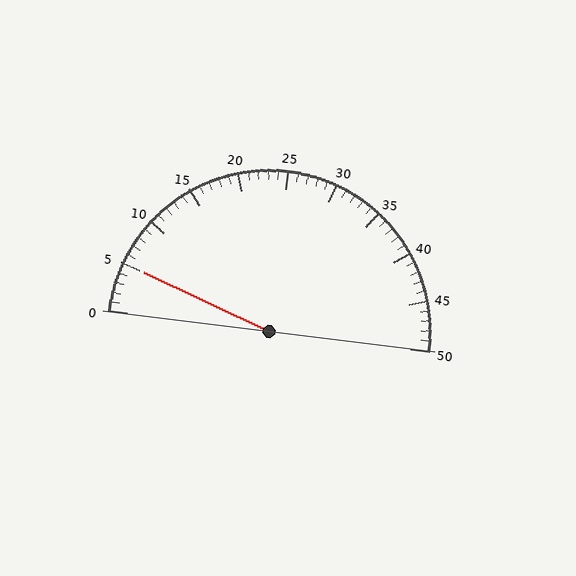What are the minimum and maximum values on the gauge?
The gauge ranges from 0 to 50.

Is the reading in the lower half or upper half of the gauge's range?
The reading is in the lower half of the range (0 to 50).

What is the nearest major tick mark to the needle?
The nearest major tick mark is 5.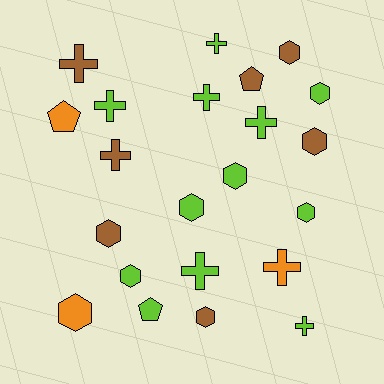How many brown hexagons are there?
There are 4 brown hexagons.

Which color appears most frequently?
Lime, with 12 objects.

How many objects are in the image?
There are 22 objects.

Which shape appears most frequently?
Hexagon, with 10 objects.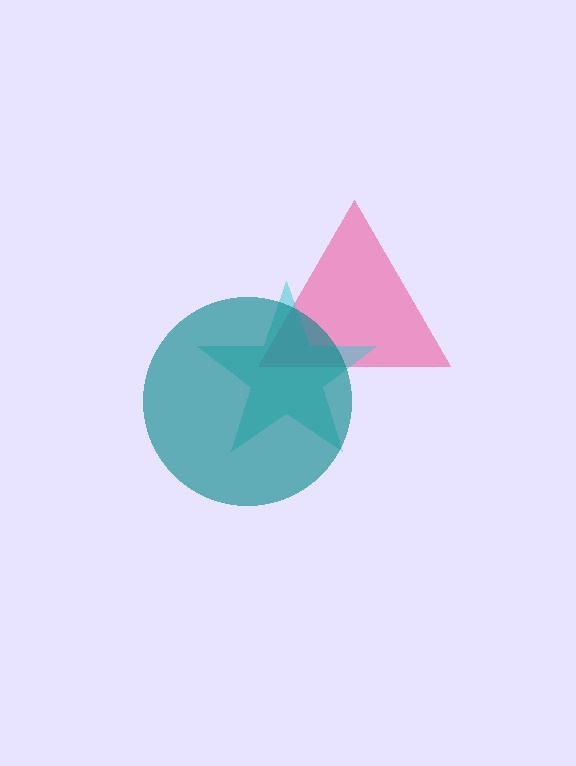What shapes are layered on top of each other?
The layered shapes are: a pink triangle, a cyan star, a teal circle.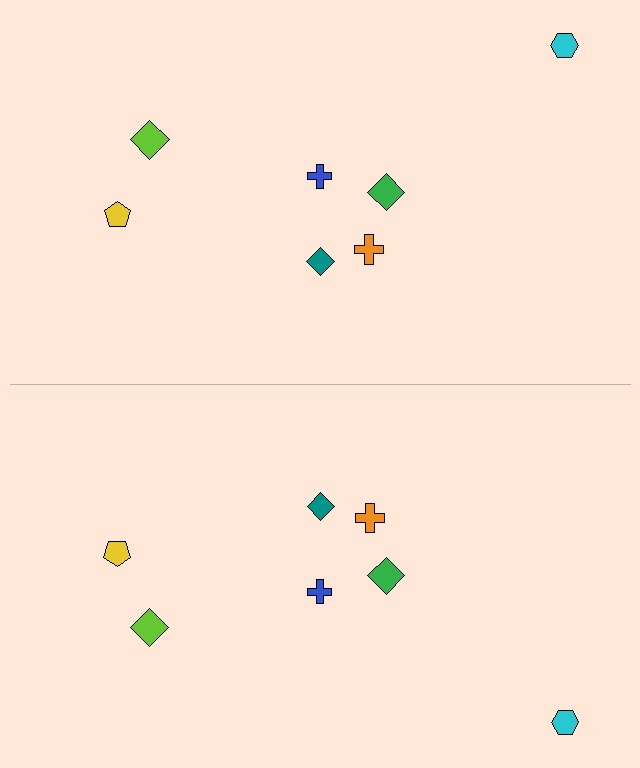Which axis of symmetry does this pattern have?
The pattern has a horizontal axis of symmetry running through the center of the image.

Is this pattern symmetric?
Yes, this pattern has bilateral (reflection) symmetry.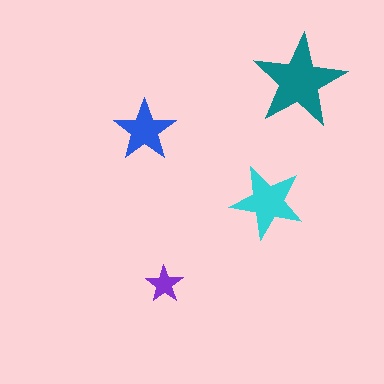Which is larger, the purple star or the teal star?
The teal one.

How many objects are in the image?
There are 4 objects in the image.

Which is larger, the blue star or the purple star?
The blue one.